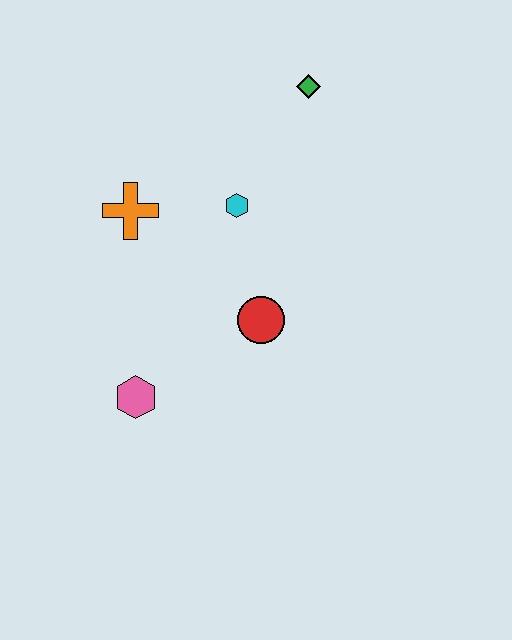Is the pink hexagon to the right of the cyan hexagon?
No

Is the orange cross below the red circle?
No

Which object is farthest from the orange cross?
The green diamond is farthest from the orange cross.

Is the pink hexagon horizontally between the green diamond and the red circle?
No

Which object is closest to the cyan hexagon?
The orange cross is closest to the cyan hexagon.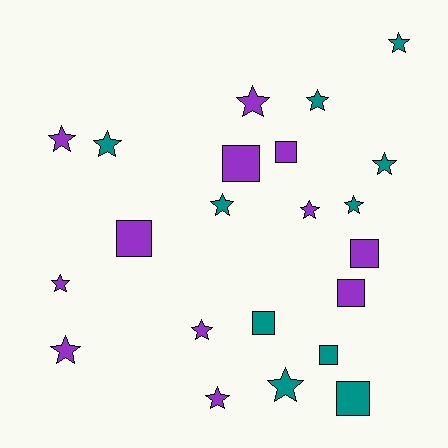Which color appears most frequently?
Purple, with 12 objects.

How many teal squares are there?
There are 3 teal squares.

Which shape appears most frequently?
Star, with 14 objects.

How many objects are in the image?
There are 22 objects.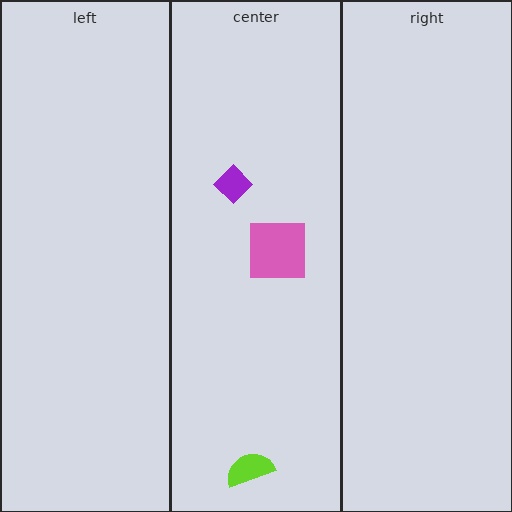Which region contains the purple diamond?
The center region.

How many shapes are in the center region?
3.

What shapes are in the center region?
The lime semicircle, the pink square, the purple diamond.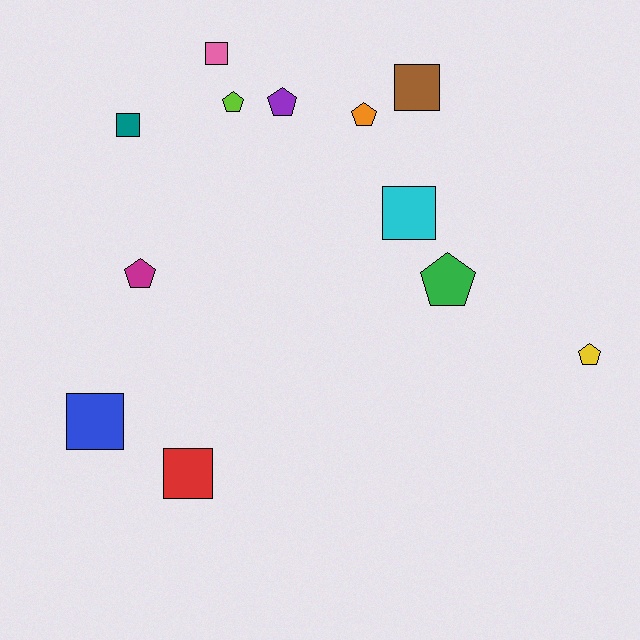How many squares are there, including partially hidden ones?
There are 6 squares.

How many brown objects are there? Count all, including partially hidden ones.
There is 1 brown object.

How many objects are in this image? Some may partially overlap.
There are 12 objects.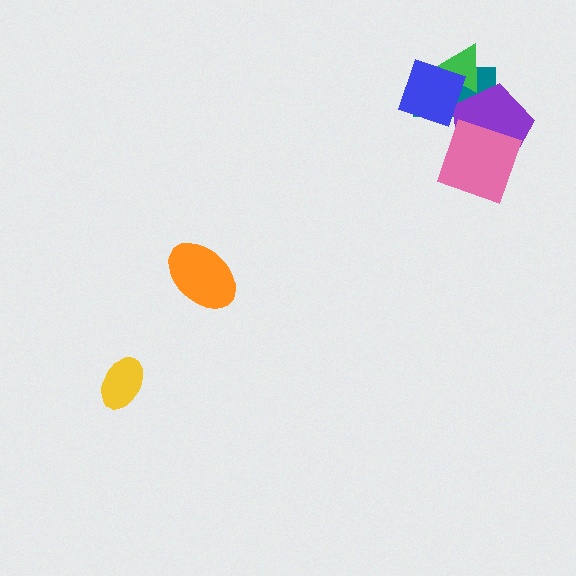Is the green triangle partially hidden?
Yes, it is partially covered by another shape.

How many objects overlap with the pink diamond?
2 objects overlap with the pink diamond.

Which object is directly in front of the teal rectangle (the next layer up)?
The green triangle is directly in front of the teal rectangle.